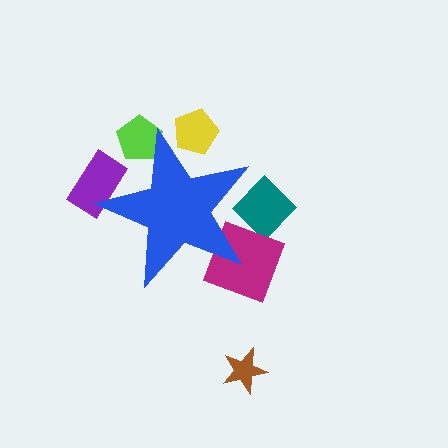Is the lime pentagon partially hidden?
Yes, the lime pentagon is partially hidden behind the blue star.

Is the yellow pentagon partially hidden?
Yes, the yellow pentagon is partially hidden behind the blue star.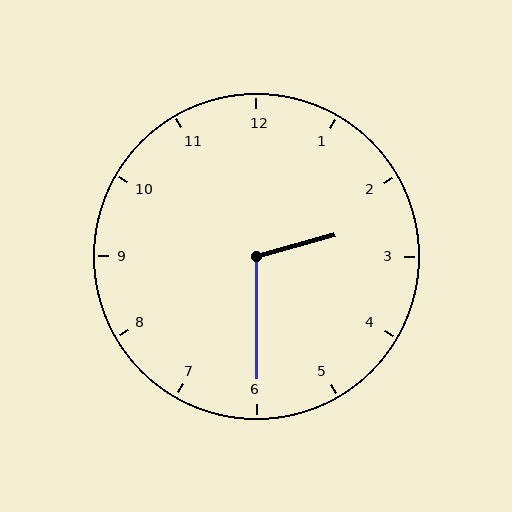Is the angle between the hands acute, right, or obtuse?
It is obtuse.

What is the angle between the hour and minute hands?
Approximately 105 degrees.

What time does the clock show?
2:30.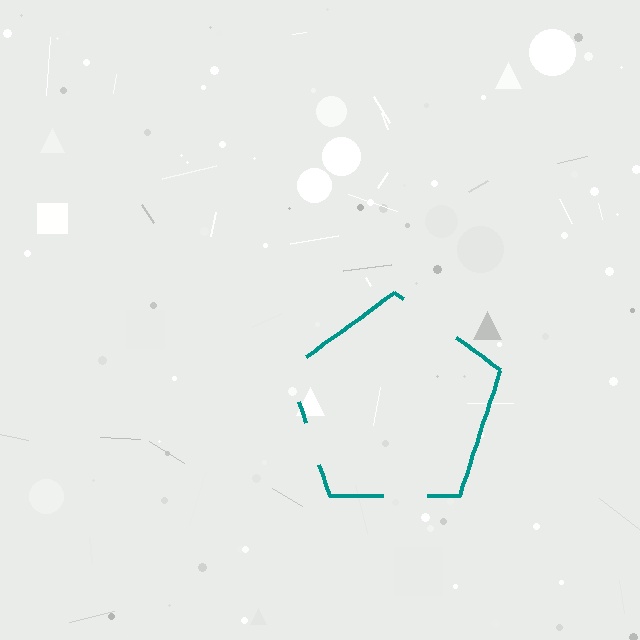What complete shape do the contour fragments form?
The contour fragments form a pentagon.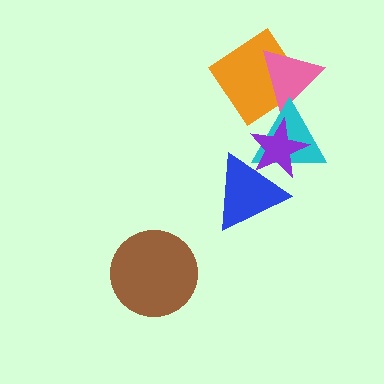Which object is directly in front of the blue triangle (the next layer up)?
The cyan triangle is directly in front of the blue triangle.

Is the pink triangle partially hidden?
Yes, it is partially covered by another shape.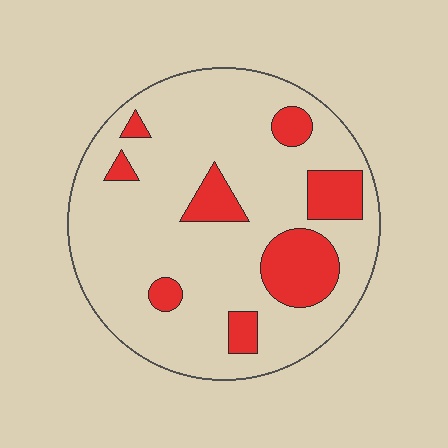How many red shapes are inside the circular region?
8.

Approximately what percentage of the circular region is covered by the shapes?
Approximately 20%.